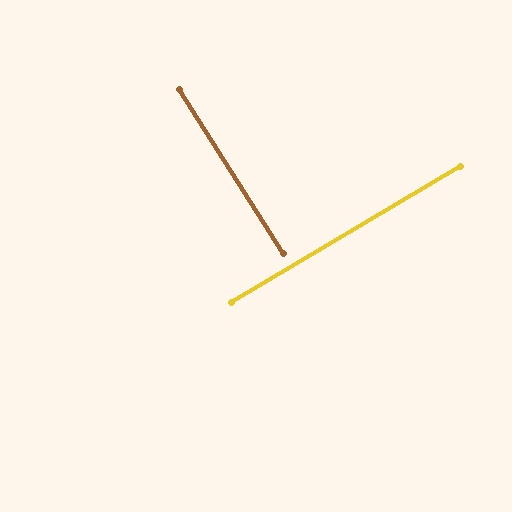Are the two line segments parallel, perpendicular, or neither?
Perpendicular — they meet at approximately 88°.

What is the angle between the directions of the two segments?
Approximately 88 degrees.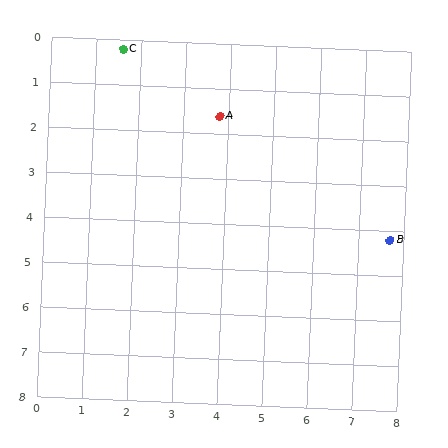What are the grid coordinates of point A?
Point A is at approximately (3.8, 1.6).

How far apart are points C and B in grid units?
Points C and B are about 7.3 grid units apart.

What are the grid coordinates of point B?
Point B is at approximately (7.7, 4.2).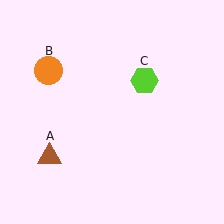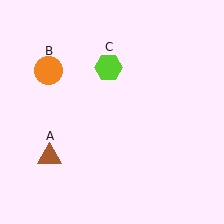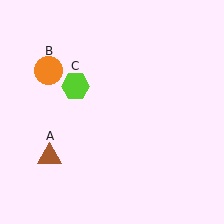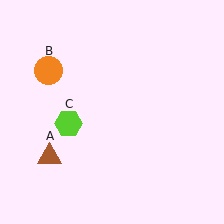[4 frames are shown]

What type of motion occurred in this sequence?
The lime hexagon (object C) rotated counterclockwise around the center of the scene.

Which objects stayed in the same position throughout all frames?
Brown triangle (object A) and orange circle (object B) remained stationary.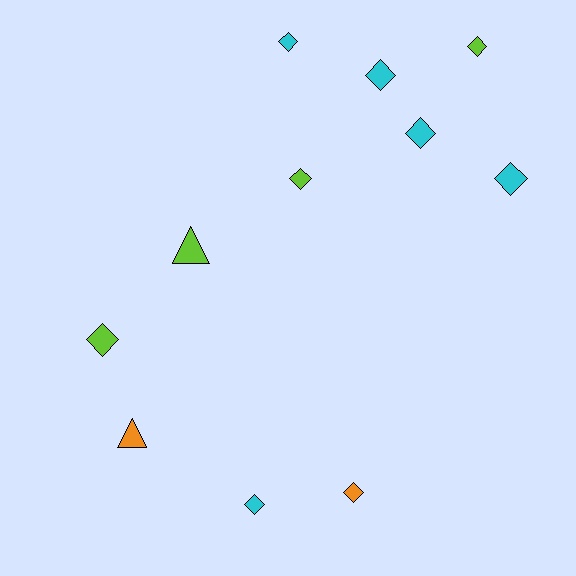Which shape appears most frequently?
Diamond, with 9 objects.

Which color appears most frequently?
Cyan, with 5 objects.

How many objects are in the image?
There are 11 objects.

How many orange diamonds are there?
There is 1 orange diamond.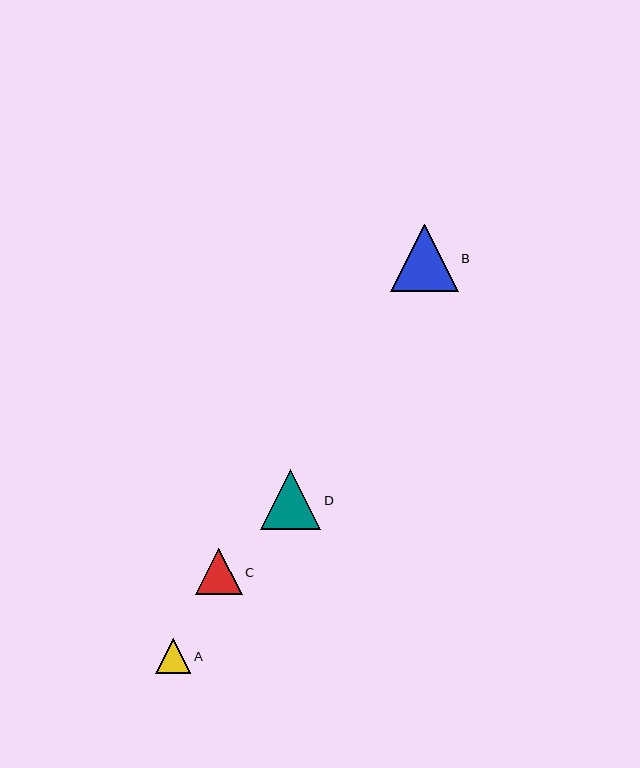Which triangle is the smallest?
Triangle A is the smallest with a size of approximately 35 pixels.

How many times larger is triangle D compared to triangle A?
Triangle D is approximately 1.7 times the size of triangle A.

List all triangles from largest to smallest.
From largest to smallest: B, D, C, A.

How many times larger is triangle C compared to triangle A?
Triangle C is approximately 1.3 times the size of triangle A.